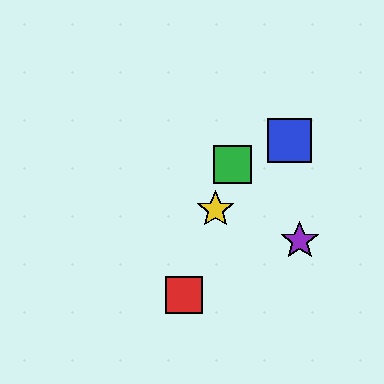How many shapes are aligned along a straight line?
3 shapes (the red square, the green square, the yellow star) are aligned along a straight line.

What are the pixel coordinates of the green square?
The green square is at (233, 164).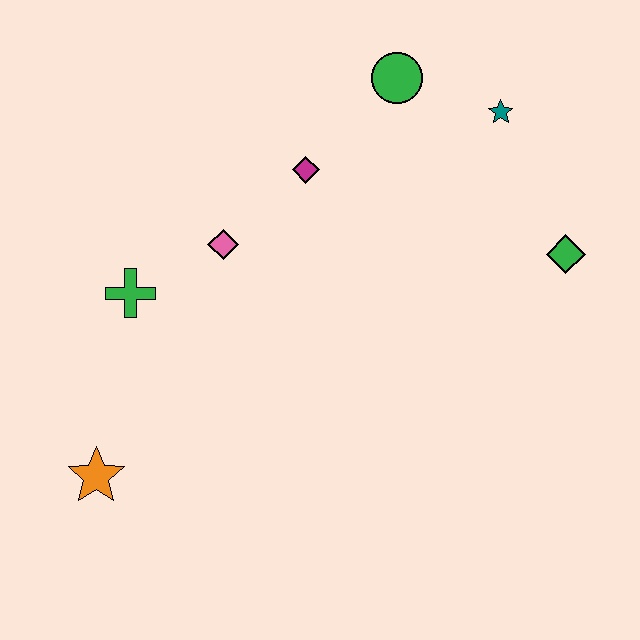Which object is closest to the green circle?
The teal star is closest to the green circle.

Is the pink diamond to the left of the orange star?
No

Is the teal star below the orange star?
No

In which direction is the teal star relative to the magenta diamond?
The teal star is to the right of the magenta diamond.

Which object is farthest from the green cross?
The green diamond is farthest from the green cross.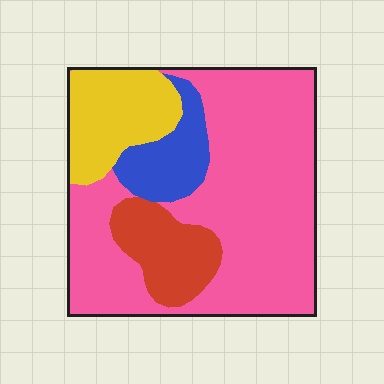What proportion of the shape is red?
Red takes up less than a quarter of the shape.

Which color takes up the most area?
Pink, at roughly 60%.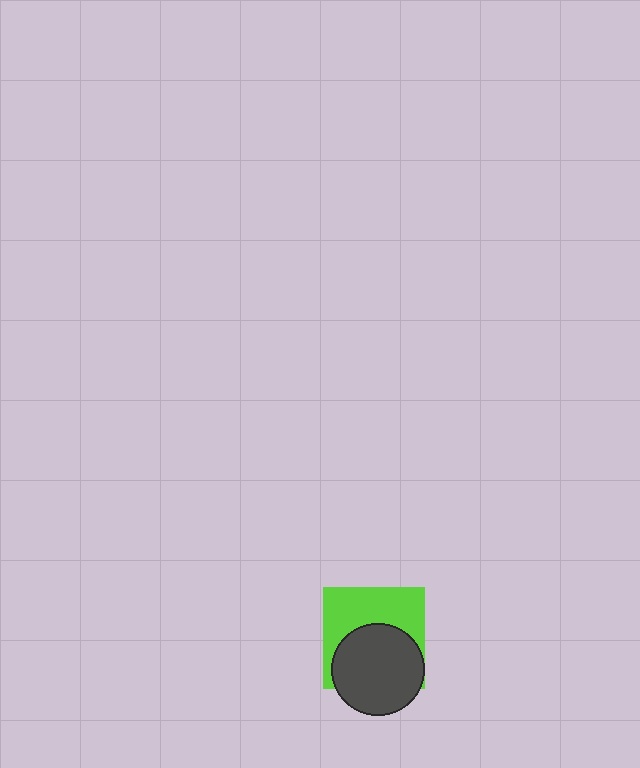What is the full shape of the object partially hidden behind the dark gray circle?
The partially hidden object is a lime square.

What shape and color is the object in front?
The object in front is a dark gray circle.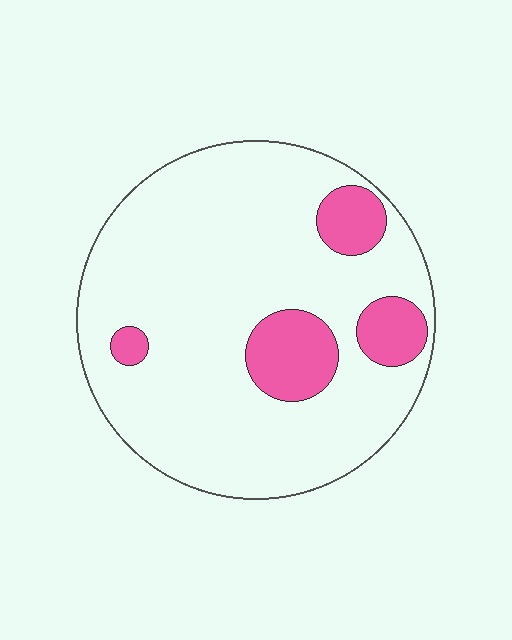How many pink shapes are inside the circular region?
4.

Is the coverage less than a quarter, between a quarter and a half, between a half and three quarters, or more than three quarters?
Less than a quarter.